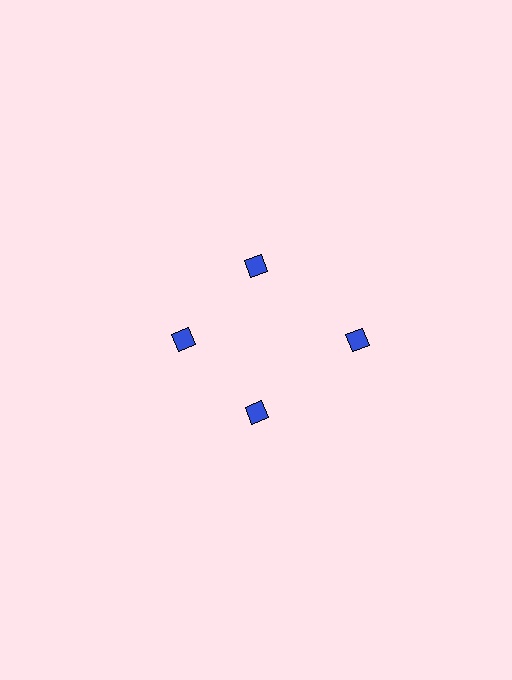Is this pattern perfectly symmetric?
No. The 4 blue diamonds are arranged in a ring, but one element near the 3 o'clock position is pushed outward from the center, breaking the 4-fold rotational symmetry.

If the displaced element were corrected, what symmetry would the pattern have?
It would have 4-fold rotational symmetry — the pattern would map onto itself every 90 degrees.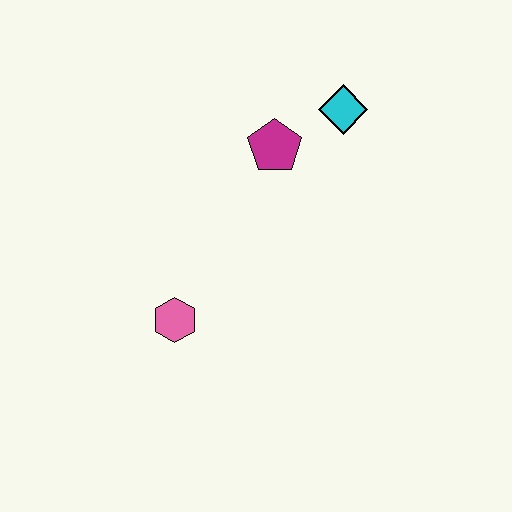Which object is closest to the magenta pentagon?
The cyan diamond is closest to the magenta pentagon.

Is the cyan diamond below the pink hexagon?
No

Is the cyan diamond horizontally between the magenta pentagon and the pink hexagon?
No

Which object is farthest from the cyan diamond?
The pink hexagon is farthest from the cyan diamond.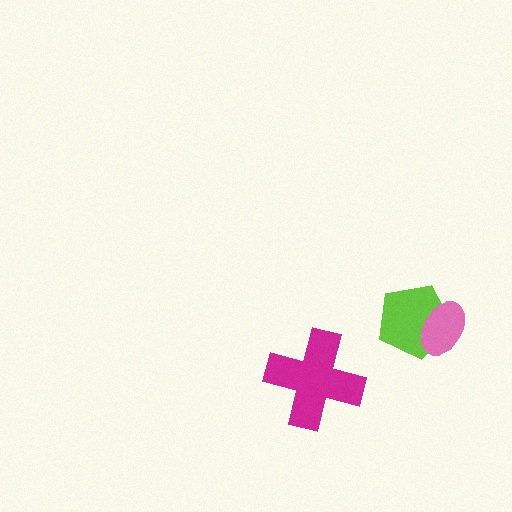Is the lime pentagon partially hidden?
Yes, it is partially covered by another shape.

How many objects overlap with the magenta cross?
0 objects overlap with the magenta cross.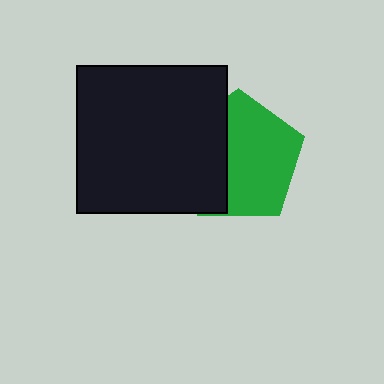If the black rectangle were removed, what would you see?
You would see the complete green pentagon.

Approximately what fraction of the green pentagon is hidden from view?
Roughly 38% of the green pentagon is hidden behind the black rectangle.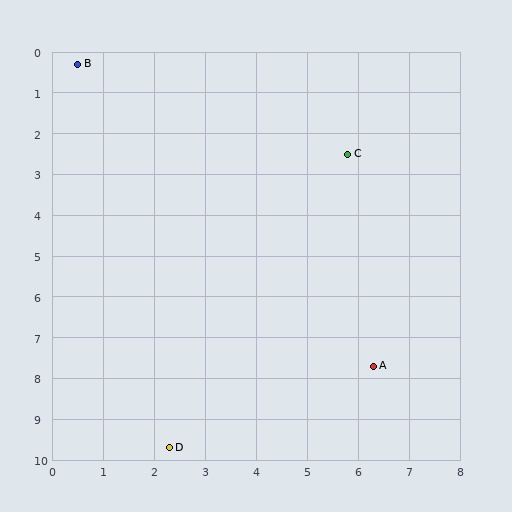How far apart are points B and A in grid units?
Points B and A are about 9.4 grid units apart.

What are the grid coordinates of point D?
Point D is at approximately (2.3, 9.7).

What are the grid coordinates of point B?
Point B is at approximately (0.5, 0.3).